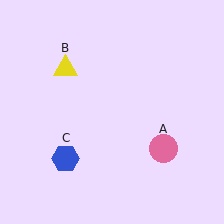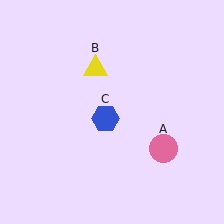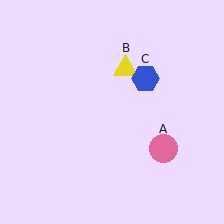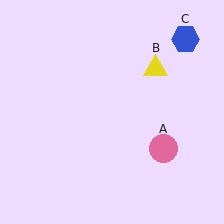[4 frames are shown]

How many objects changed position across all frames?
2 objects changed position: yellow triangle (object B), blue hexagon (object C).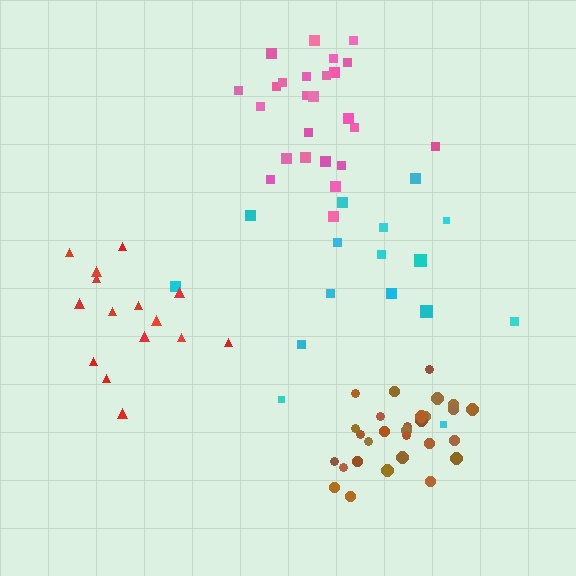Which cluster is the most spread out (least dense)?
Cyan.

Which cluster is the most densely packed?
Brown.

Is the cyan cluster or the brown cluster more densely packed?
Brown.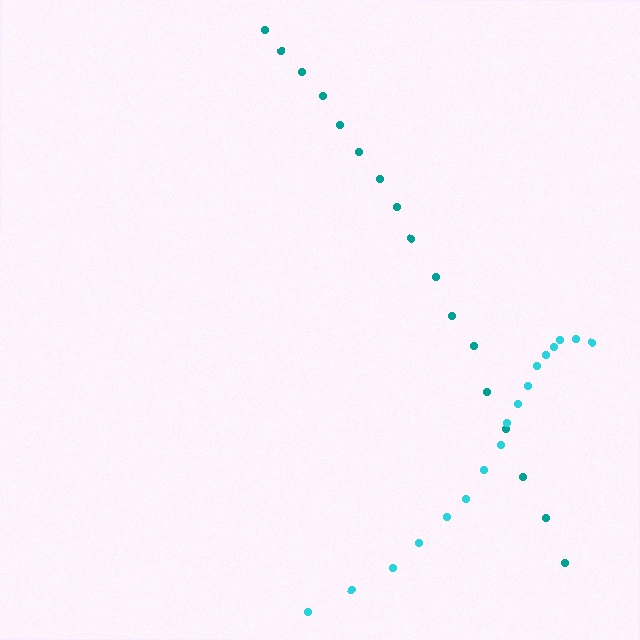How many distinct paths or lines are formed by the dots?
There are 2 distinct paths.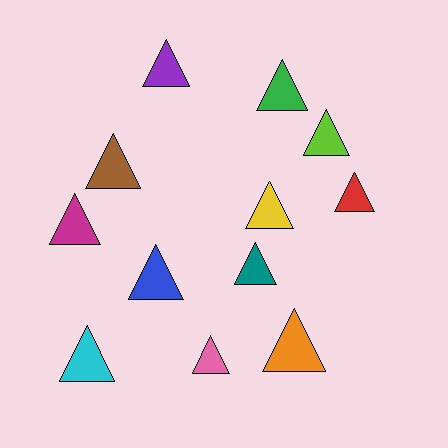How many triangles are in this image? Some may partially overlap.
There are 12 triangles.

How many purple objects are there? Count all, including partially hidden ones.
There is 1 purple object.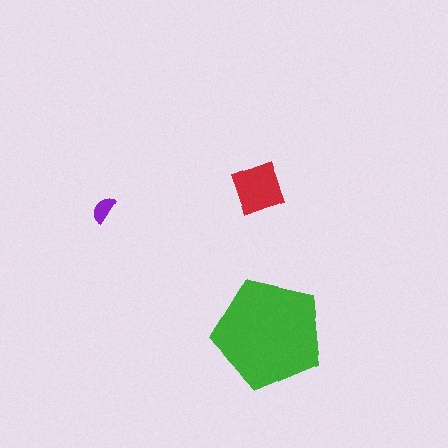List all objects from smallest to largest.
The purple semicircle, the red diamond, the green pentagon.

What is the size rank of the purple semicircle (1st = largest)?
3rd.